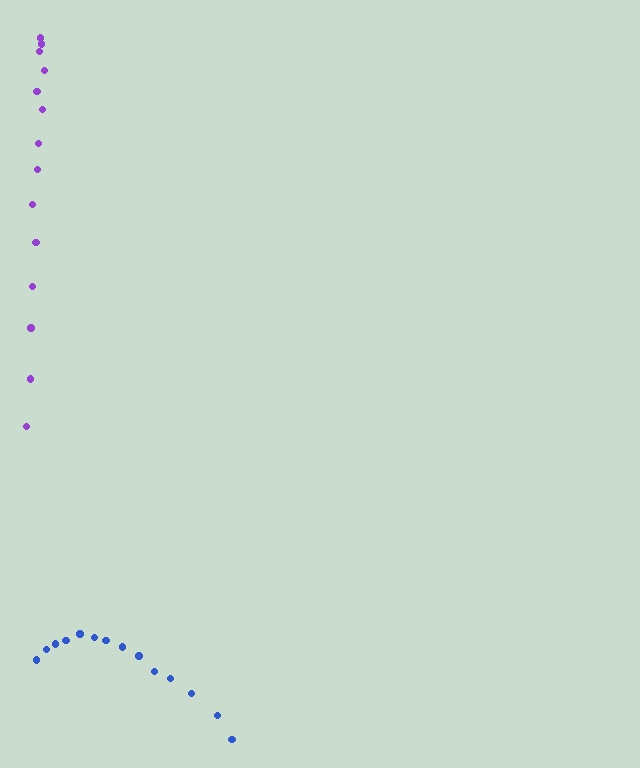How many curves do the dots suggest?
There are 2 distinct paths.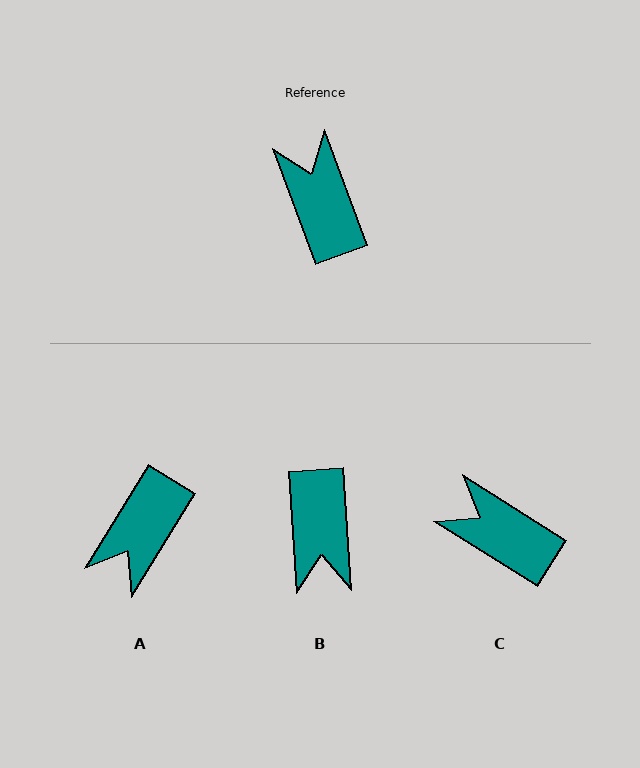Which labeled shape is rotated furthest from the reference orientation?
B, about 164 degrees away.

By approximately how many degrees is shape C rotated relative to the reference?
Approximately 38 degrees counter-clockwise.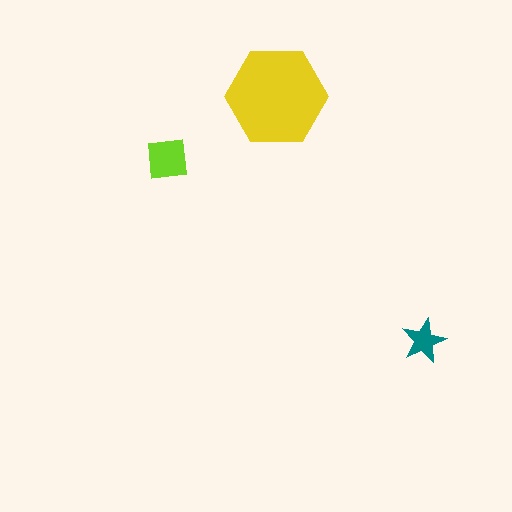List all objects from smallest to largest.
The teal star, the lime square, the yellow hexagon.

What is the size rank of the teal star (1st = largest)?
3rd.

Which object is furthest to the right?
The teal star is rightmost.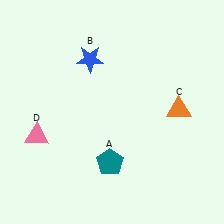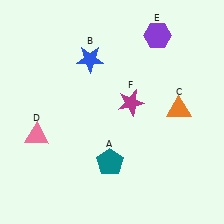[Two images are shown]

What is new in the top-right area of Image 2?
A purple hexagon (E) was added in the top-right area of Image 2.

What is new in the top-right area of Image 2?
A magenta star (F) was added in the top-right area of Image 2.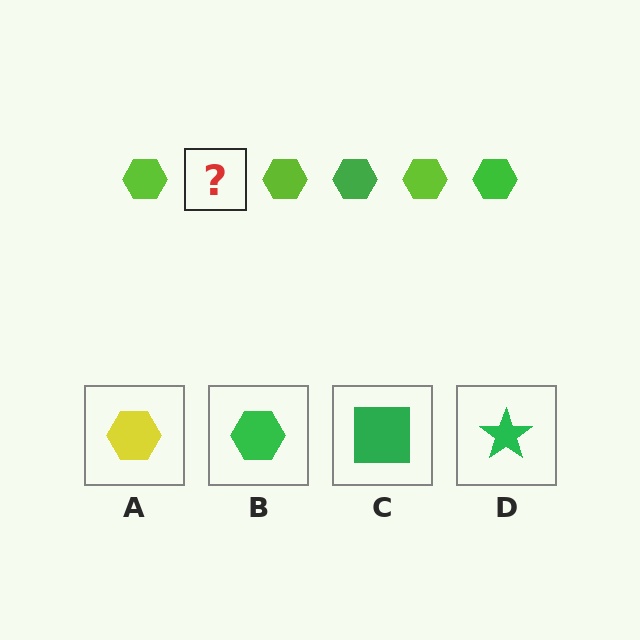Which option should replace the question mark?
Option B.